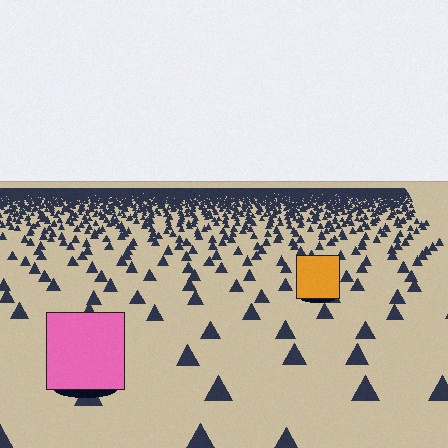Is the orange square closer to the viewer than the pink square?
No. The pink square is closer — you can tell from the texture gradient: the ground texture is coarser near it.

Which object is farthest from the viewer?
The orange square is farthest from the viewer. It appears smaller and the ground texture around it is denser.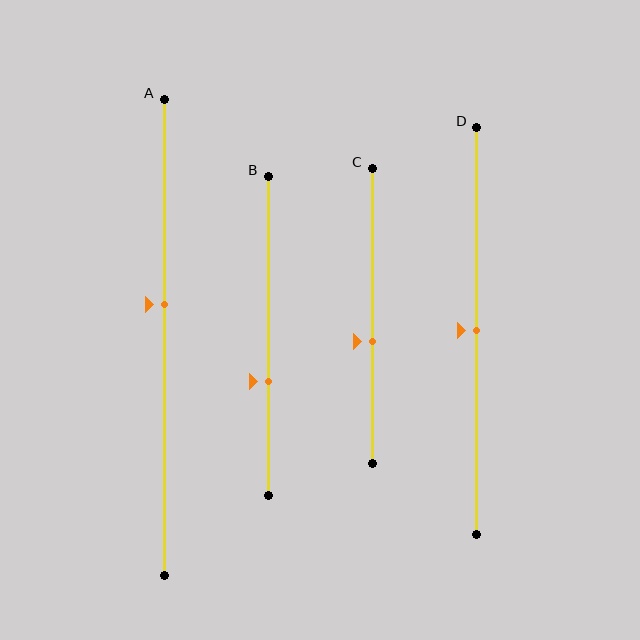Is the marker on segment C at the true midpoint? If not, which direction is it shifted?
No, the marker on segment C is shifted downward by about 9% of the segment length.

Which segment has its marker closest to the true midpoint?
Segment D has its marker closest to the true midpoint.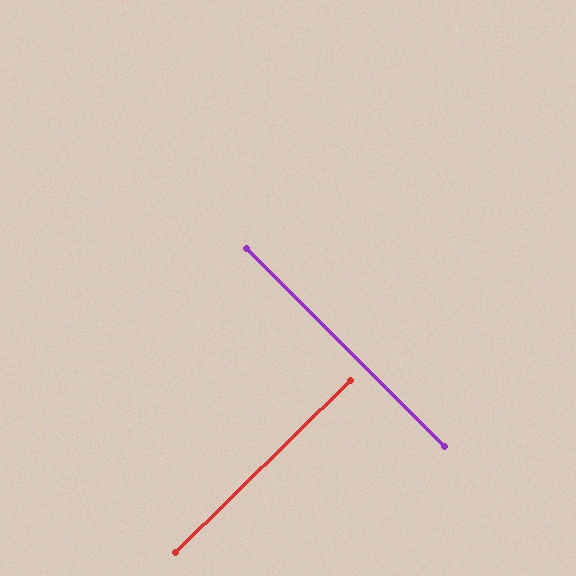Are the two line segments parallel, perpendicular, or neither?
Perpendicular — they meet at approximately 89°.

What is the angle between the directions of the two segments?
Approximately 89 degrees.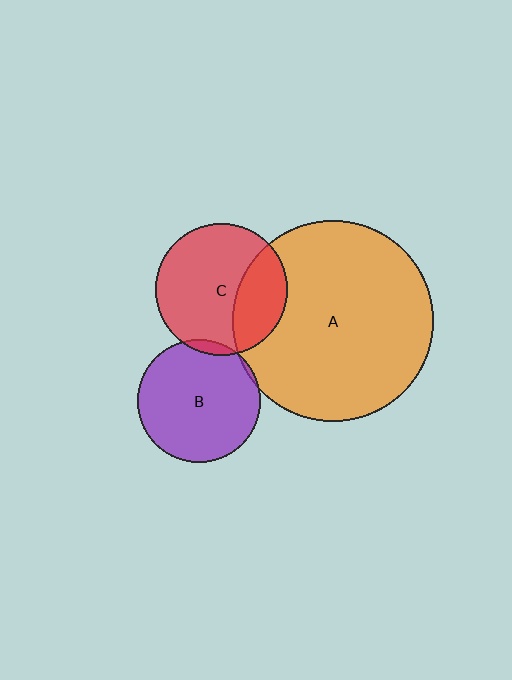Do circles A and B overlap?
Yes.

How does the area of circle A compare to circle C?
Approximately 2.3 times.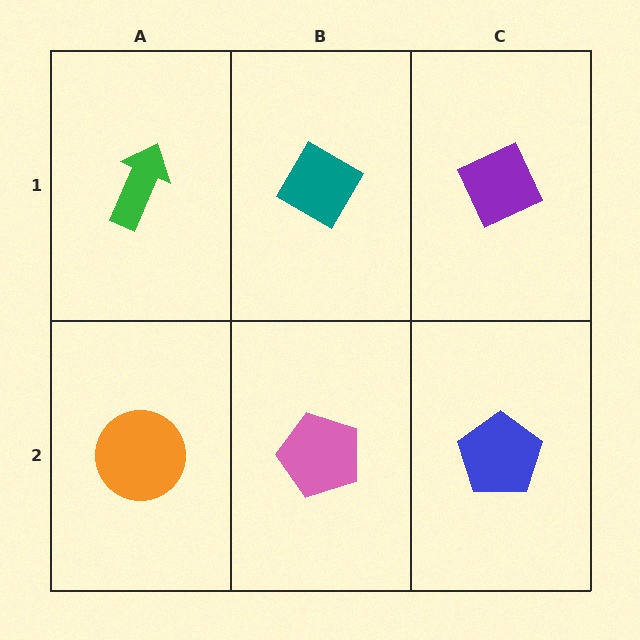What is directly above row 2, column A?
A green arrow.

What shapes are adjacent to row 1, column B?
A pink pentagon (row 2, column B), a green arrow (row 1, column A), a purple diamond (row 1, column C).